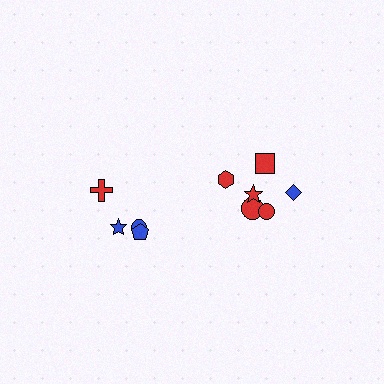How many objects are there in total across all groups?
There are 10 objects.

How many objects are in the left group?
There are 4 objects.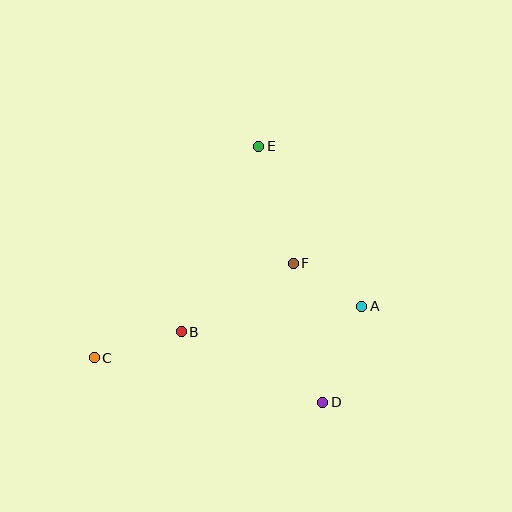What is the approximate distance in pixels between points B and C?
The distance between B and C is approximately 91 pixels.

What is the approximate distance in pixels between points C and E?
The distance between C and E is approximately 268 pixels.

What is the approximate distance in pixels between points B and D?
The distance between B and D is approximately 158 pixels.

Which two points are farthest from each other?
Points A and C are farthest from each other.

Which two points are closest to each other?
Points A and F are closest to each other.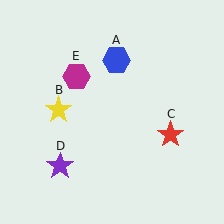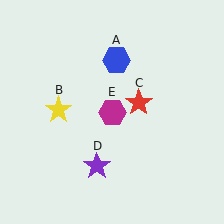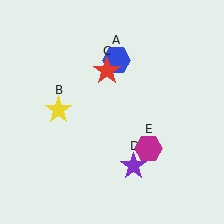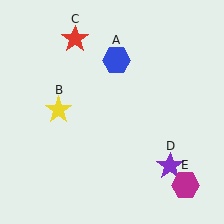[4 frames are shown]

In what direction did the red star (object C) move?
The red star (object C) moved up and to the left.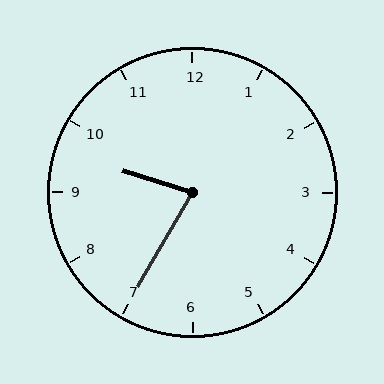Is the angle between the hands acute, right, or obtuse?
It is acute.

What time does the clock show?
9:35.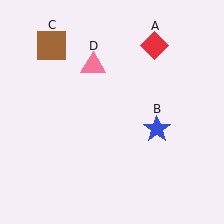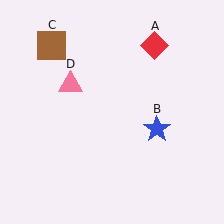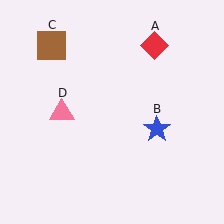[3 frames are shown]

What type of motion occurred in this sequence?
The pink triangle (object D) rotated counterclockwise around the center of the scene.